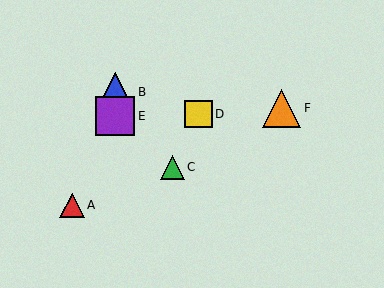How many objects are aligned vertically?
2 objects (B, E) are aligned vertically.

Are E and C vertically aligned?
No, E is at x≈115 and C is at x≈172.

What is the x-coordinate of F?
Object F is at x≈282.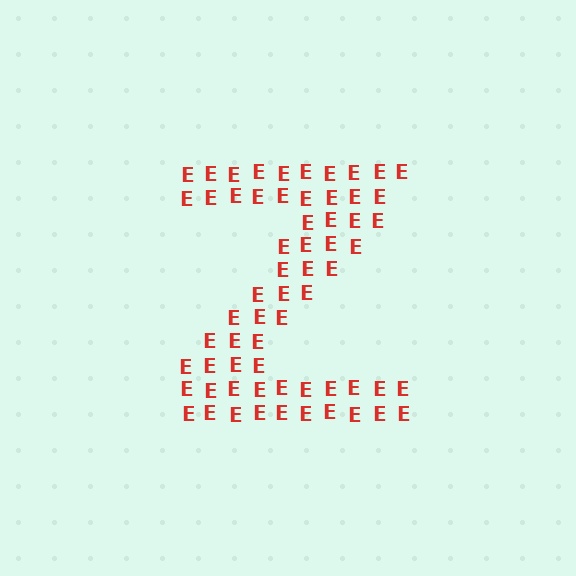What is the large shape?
The large shape is the letter Z.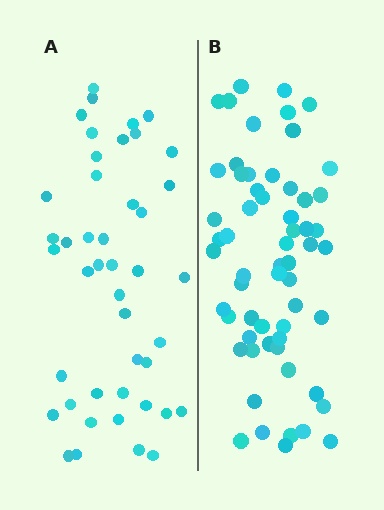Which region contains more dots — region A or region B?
Region B (the right region) has more dots.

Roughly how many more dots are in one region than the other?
Region B has approximately 15 more dots than region A.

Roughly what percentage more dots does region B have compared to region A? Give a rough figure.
About 35% more.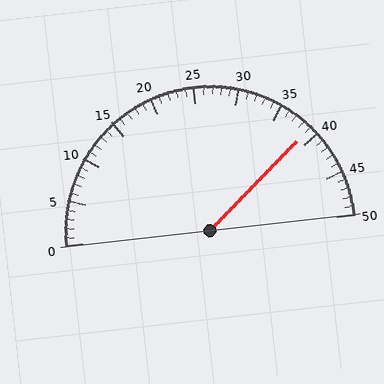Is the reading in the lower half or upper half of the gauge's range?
The reading is in the upper half of the range (0 to 50).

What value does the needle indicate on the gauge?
The needle indicates approximately 39.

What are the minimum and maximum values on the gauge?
The gauge ranges from 0 to 50.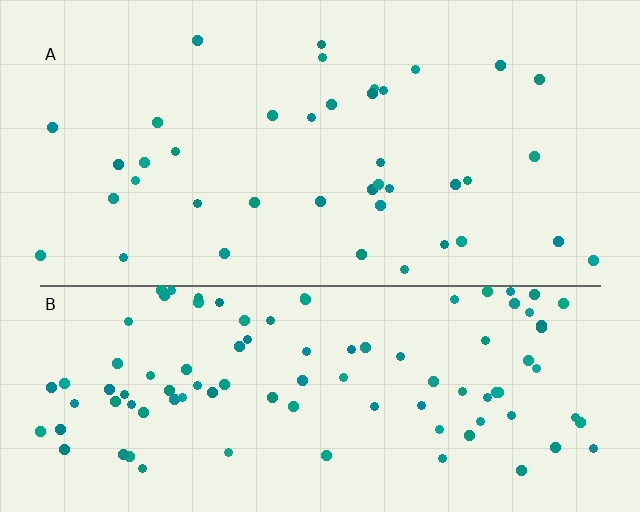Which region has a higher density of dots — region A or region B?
B (the bottom).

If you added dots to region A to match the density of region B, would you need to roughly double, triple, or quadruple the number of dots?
Approximately triple.